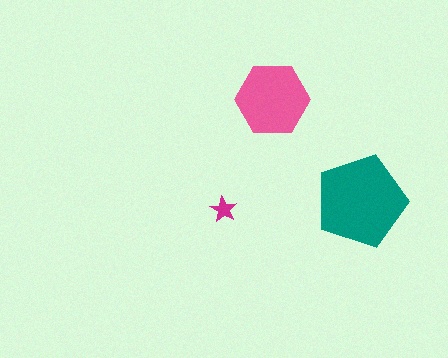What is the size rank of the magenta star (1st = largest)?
3rd.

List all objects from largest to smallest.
The teal pentagon, the pink hexagon, the magenta star.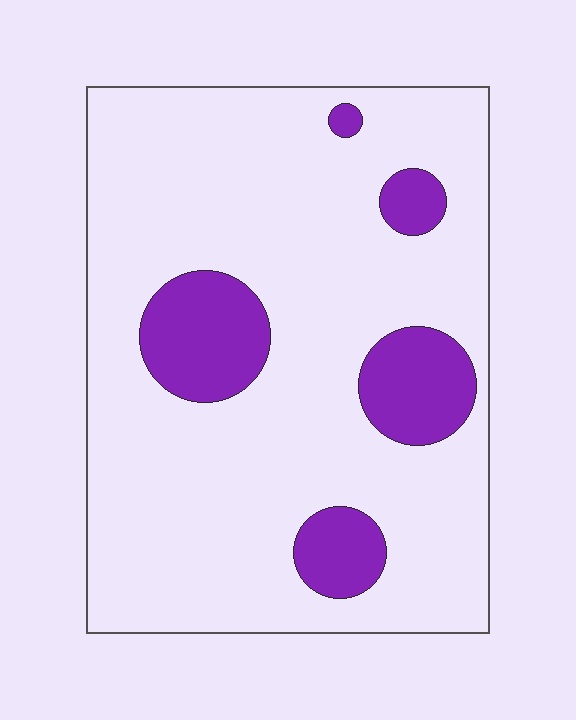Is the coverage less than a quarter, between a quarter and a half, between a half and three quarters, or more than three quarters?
Less than a quarter.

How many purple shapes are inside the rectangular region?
5.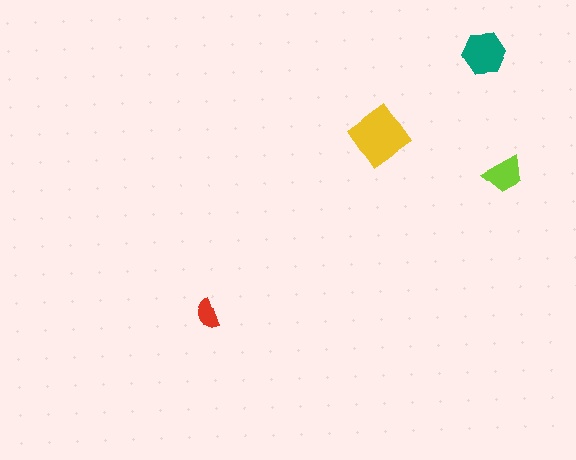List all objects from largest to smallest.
The yellow diamond, the teal hexagon, the lime trapezoid, the red semicircle.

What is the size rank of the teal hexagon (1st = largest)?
2nd.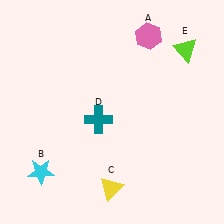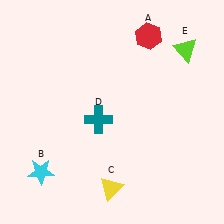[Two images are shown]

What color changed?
The hexagon (A) changed from pink in Image 1 to red in Image 2.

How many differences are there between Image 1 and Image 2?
There is 1 difference between the two images.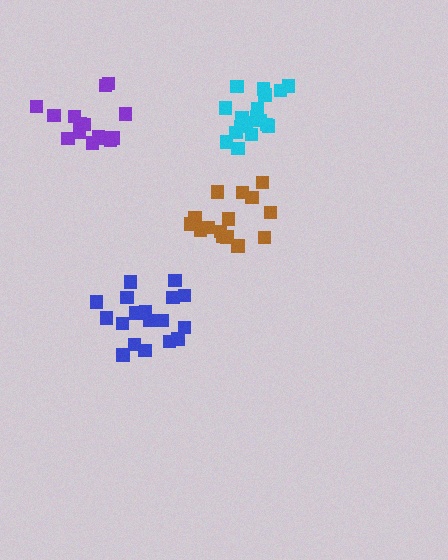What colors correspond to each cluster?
The clusters are colored: purple, blue, cyan, brown.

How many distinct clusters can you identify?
There are 4 distinct clusters.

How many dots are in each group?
Group 1: 15 dots, Group 2: 18 dots, Group 3: 18 dots, Group 4: 15 dots (66 total).